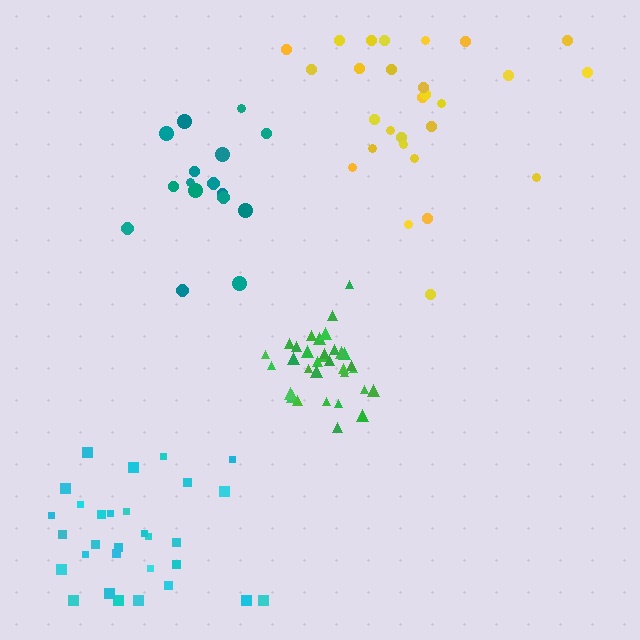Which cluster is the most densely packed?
Green.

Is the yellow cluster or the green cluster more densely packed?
Green.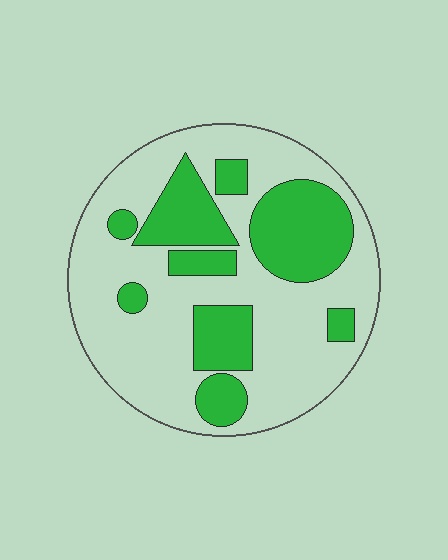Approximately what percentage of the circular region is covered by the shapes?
Approximately 35%.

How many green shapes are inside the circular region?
9.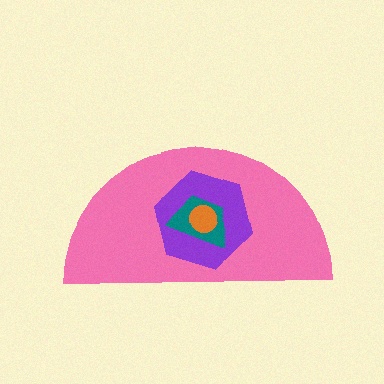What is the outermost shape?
The pink semicircle.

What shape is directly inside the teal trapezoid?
The orange circle.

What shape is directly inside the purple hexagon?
The teal trapezoid.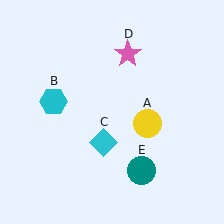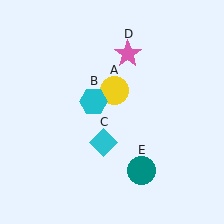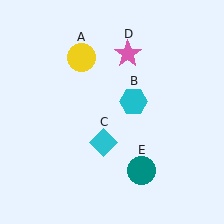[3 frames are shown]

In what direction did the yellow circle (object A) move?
The yellow circle (object A) moved up and to the left.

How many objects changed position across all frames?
2 objects changed position: yellow circle (object A), cyan hexagon (object B).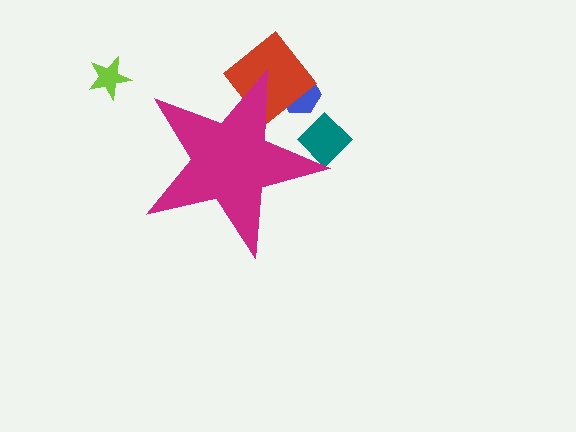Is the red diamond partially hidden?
Yes, the red diamond is partially hidden behind the magenta star.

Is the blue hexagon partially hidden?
Yes, the blue hexagon is partially hidden behind the magenta star.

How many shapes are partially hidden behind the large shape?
3 shapes are partially hidden.